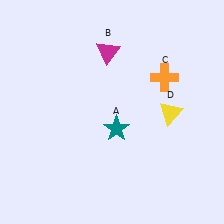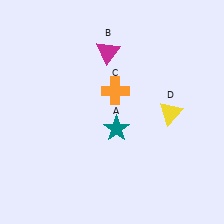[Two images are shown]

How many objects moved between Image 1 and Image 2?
1 object moved between the two images.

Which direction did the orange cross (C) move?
The orange cross (C) moved left.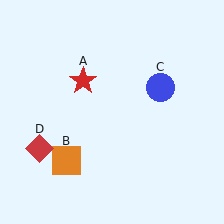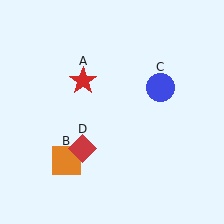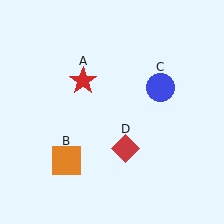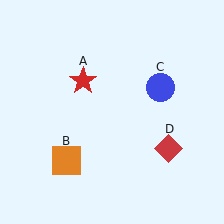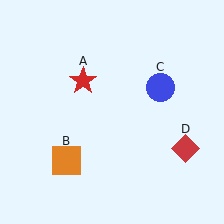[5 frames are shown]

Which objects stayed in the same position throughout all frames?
Red star (object A) and orange square (object B) and blue circle (object C) remained stationary.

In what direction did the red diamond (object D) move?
The red diamond (object D) moved right.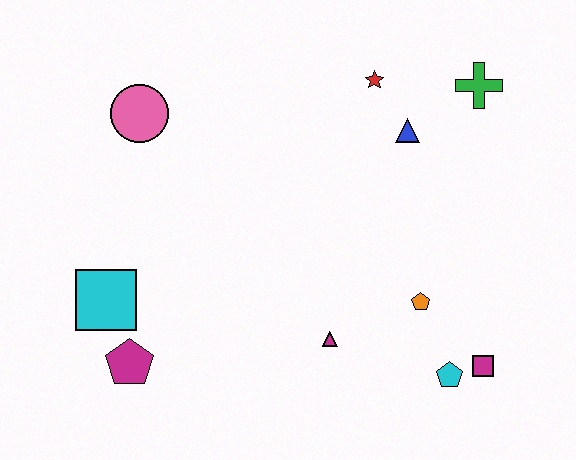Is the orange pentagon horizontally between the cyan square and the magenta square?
Yes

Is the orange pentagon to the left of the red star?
No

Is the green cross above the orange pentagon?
Yes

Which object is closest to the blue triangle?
The red star is closest to the blue triangle.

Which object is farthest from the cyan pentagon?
The pink circle is farthest from the cyan pentagon.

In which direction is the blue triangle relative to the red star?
The blue triangle is below the red star.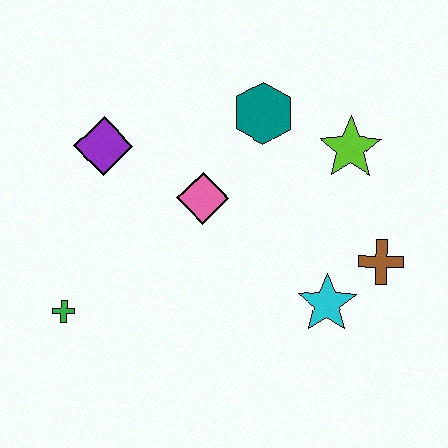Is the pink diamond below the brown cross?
No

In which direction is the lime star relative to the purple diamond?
The lime star is to the right of the purple diamond.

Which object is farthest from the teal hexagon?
The green cross is farthest from the teal hexagon.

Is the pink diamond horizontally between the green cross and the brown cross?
Yes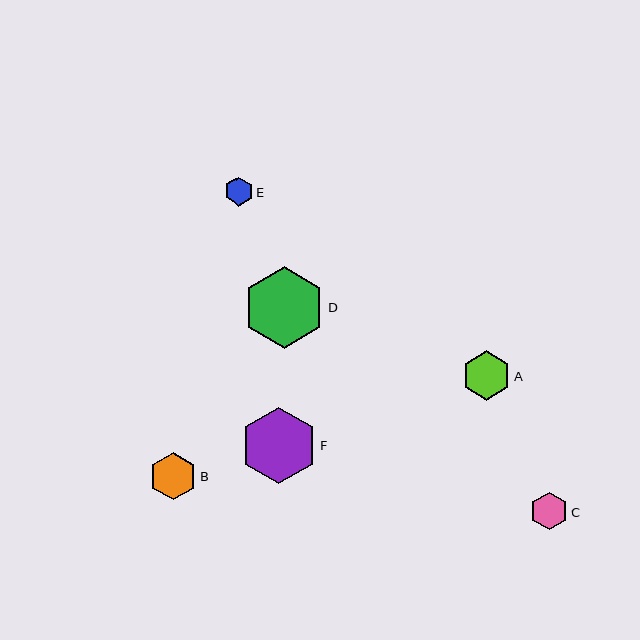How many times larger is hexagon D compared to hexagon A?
Hexagon D is approximately 1.7 times the size of hexagon A.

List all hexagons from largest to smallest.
From largest to smallest: D, F, A, B, C, E.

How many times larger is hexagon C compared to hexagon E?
Hexagon C is approximately 1.3 times the size of hexagon E.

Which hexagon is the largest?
Hexagon D is the largest with a size of approximately 82 pixels.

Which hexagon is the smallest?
Hexagon E is the smallest with a size of approximately 29 pixels.